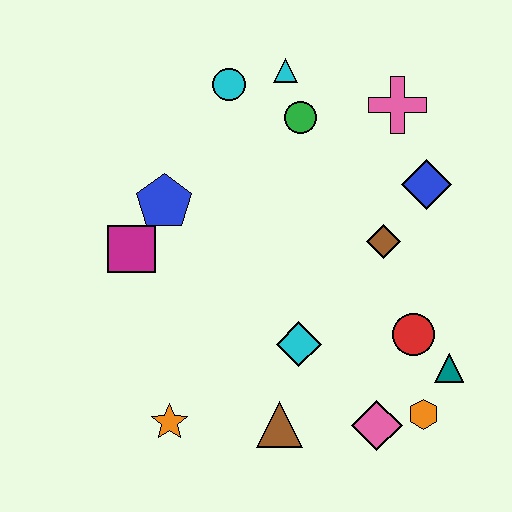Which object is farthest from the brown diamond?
The orange star is farthest from the brown diamond.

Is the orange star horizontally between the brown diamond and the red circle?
No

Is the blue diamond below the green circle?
Yes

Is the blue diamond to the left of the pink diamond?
No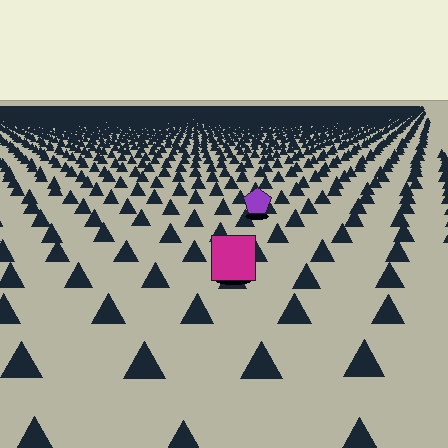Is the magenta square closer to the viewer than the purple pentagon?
Yes. The magenta square is closer — you can tell from the texture gradient: the ground texture is coarser near it.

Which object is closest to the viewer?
The magenta square is closest. The texture marks near it are larger and more spread out.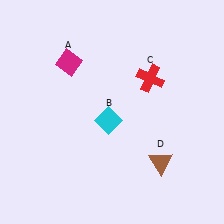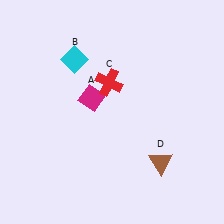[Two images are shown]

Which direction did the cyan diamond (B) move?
The cyan diamond (B) moved up.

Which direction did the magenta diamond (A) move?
The magenta diamond (A) moved down.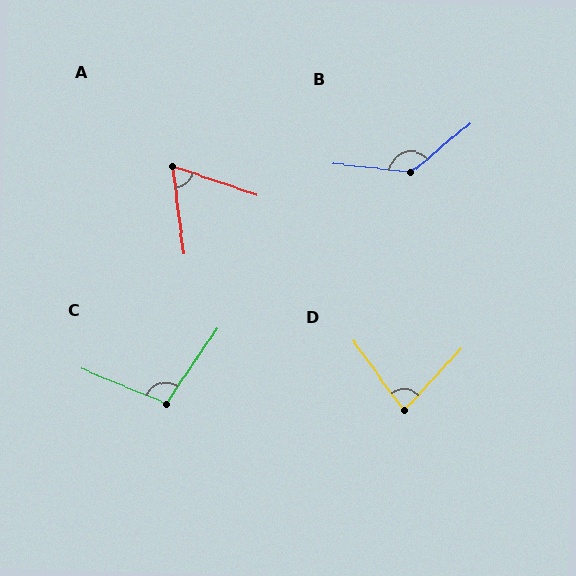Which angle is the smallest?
A, at approximately 64 degrees.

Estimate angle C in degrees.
Approximately 102 degrees.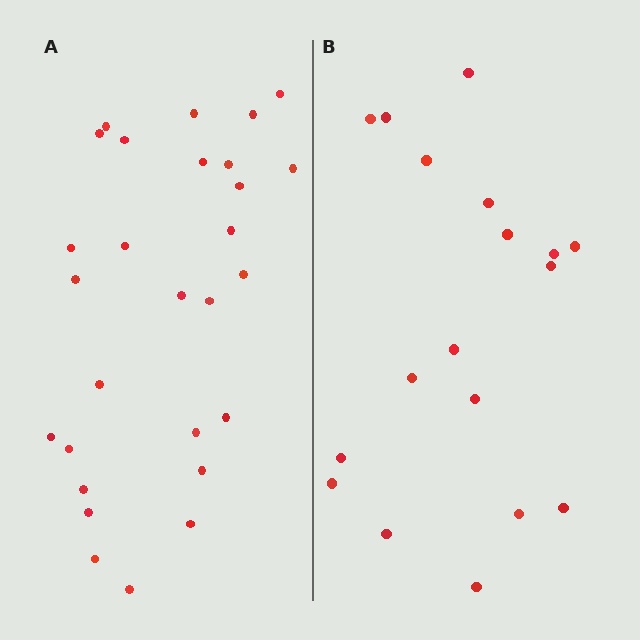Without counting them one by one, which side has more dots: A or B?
Region A (the left region) has more dots.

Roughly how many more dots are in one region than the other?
Region A has roughly 10 or so more dots than region B.